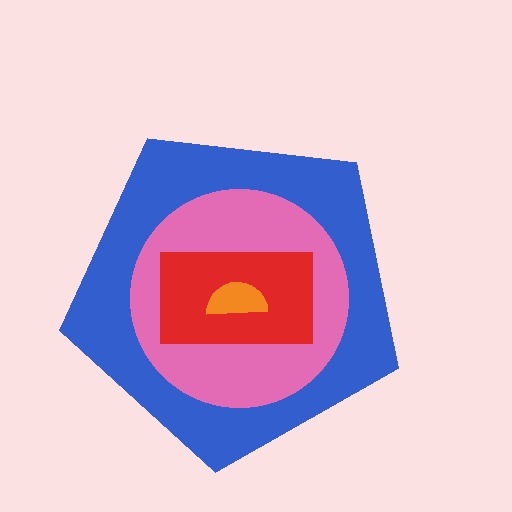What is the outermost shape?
The blue pentagon.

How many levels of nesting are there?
4.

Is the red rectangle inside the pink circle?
Yes.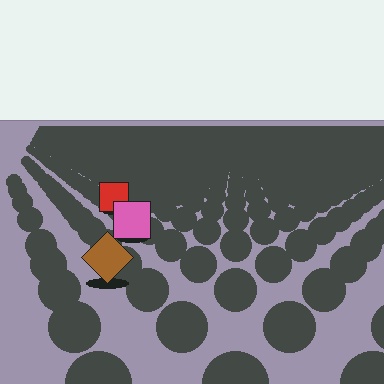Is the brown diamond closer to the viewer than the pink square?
Yes. The brown diamond is closer — you can tell from the texture gradient: the ground texture is coarser near it.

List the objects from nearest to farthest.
From nearest to farthest: the brown diamond, the pink square, the red square.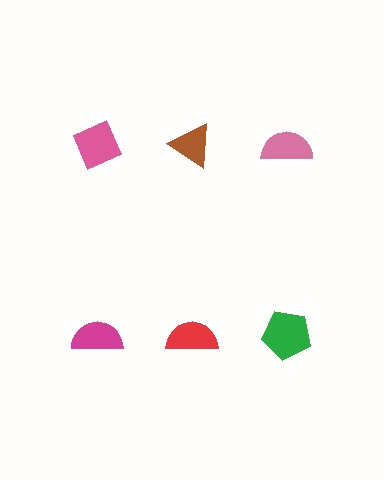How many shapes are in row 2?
3 shapes.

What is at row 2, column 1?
A magenta semicircle.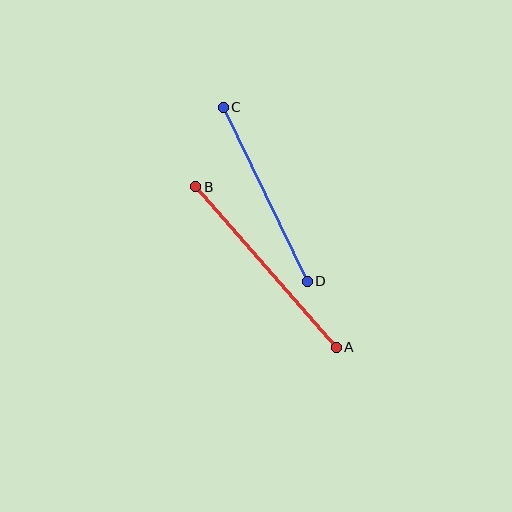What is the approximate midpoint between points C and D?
The midpoint is at approximately (265, 194) pixels.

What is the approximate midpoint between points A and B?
The midpoint is at approximately (266, 267) pixels.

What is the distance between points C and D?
The distance is approximately 193 pixels.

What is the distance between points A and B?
The distance is approximately 214 pixels.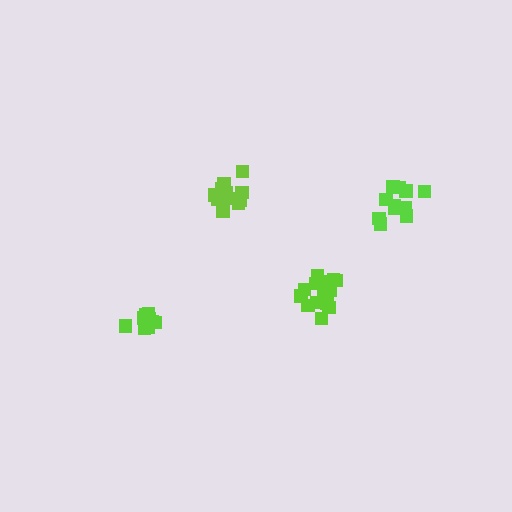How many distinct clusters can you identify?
There are 4 distinct clusters.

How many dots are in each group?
Group 1: 12 dots, Group 2: 11 dots, Group 3: 15 dots, Group 4: 12 dots (50 total).